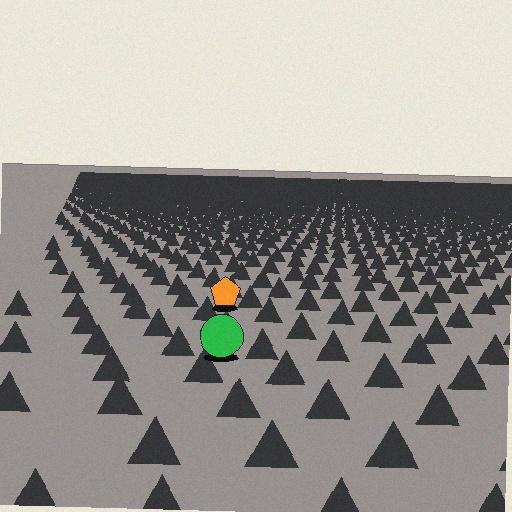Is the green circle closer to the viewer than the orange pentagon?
Yes. The green circle is closer — you can tell from the texture gradient: the ground texture is coarser near it.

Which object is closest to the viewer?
The green circle is closest. The texture marks near it are larger and more spread out.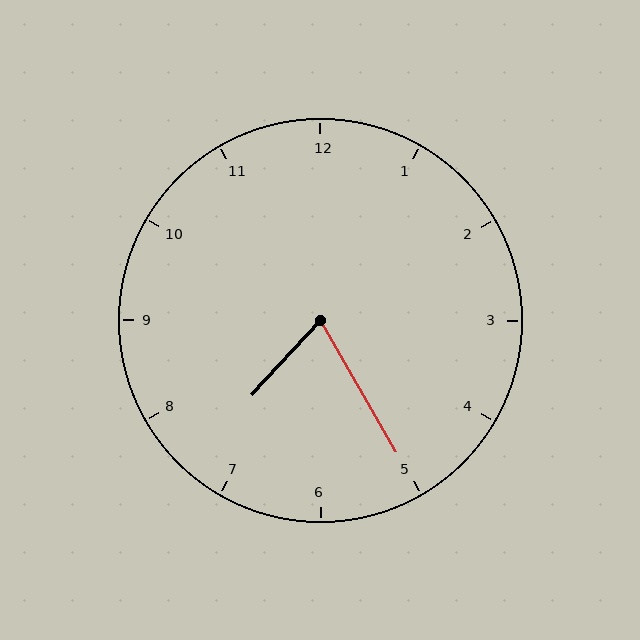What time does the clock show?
7:25.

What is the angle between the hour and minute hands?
Approximately 72 degrees.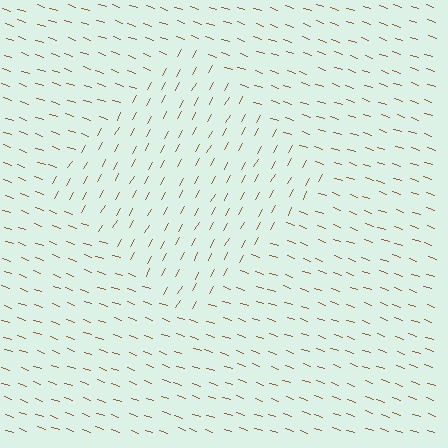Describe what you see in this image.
The image is filled with small brown line segments. A diamond region in the image has lines oriented differently from the surrounding lines, creating a visible texture boundary.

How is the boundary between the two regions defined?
The boundary is defined purely by a change in line orientation (approximately 80 degrees difference). All lines are the same color and thickness.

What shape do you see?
I see a diamond.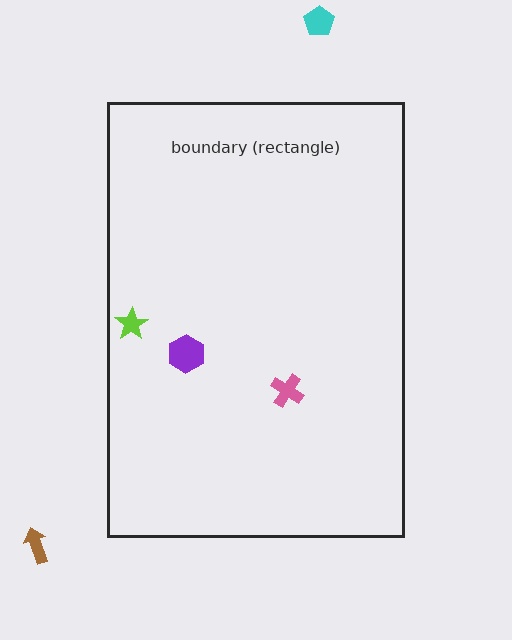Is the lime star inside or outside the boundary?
Inside.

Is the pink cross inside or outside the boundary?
Inside.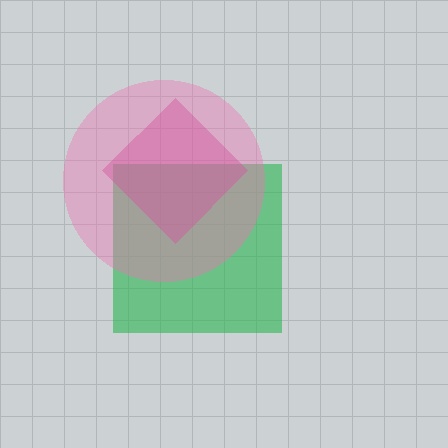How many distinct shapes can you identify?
There are 3 distinct shapes: a green square, a magenta diamond, a pink circle.